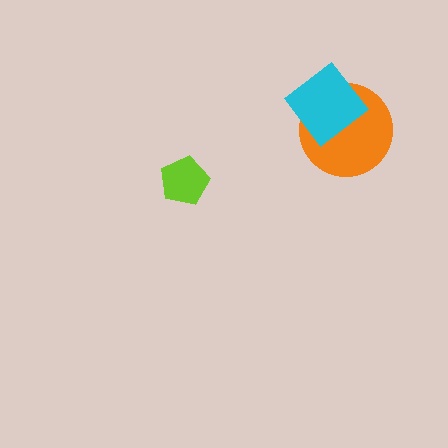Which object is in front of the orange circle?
The cyan diamond is in front of the orange circle.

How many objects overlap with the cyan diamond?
1 object overlaps with the cyan diamond.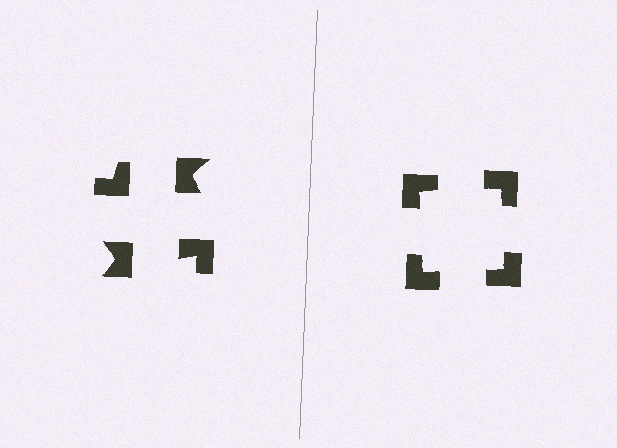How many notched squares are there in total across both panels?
8 — 4 on each side.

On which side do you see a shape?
An illusory square appears on the right side. On the left side the wedge cuts are rotated, so no coherent shape forms.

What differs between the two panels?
The notched squares are positioned identically on both sides; only the wedge orientations differ. On the right they align to a square; on the left they are misaligned.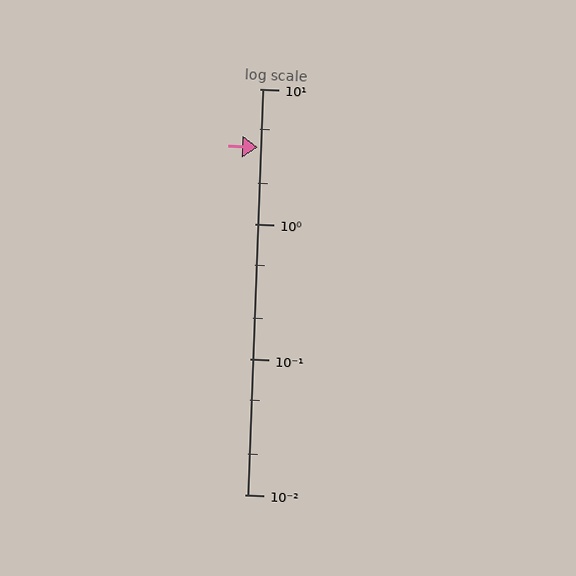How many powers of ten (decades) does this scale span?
The scale spans 3 decades, from 0.01 to 10.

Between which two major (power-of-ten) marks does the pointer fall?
The pointer is between 1 and 10.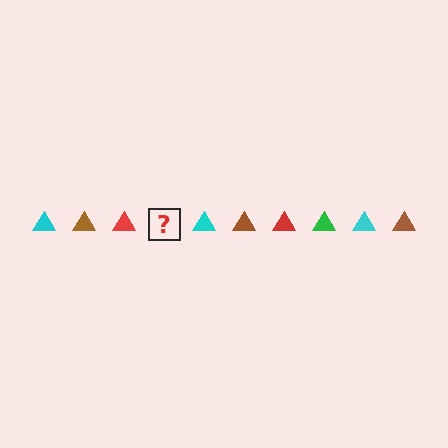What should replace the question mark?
The question mark should be replaced with a green triangle.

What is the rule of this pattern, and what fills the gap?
The rule is that the pattern cycles through cyan, brown, red, green triangles. The gap should be filled with a green triangle.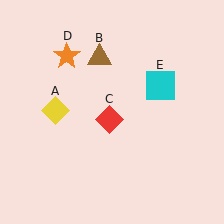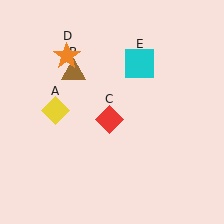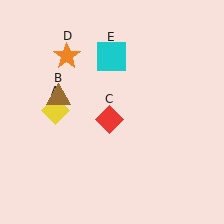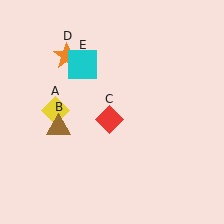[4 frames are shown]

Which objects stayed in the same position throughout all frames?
Yellow diamond (object A) and red diamond (object C) and orange star (object D) remained stationary.